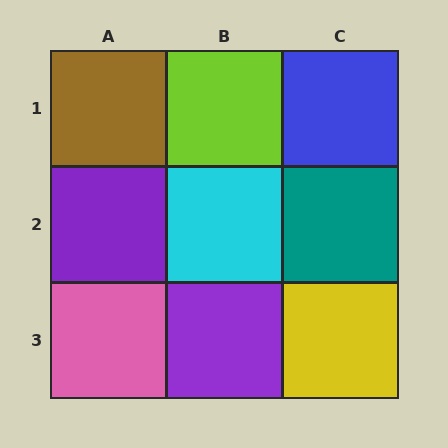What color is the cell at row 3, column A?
Pink.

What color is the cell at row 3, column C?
Yellow.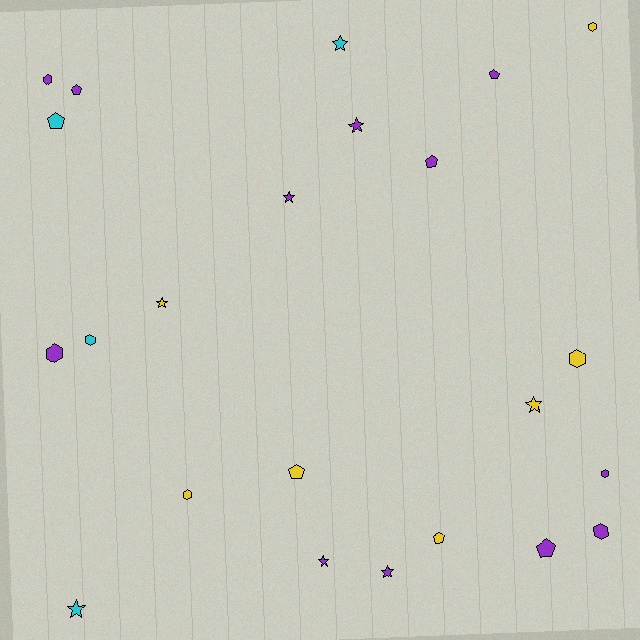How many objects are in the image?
There are 23 objects.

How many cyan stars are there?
There are 2 cyan stars.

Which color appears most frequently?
Purple, with 12 objects.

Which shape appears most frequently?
Hexagon, with 8 objects.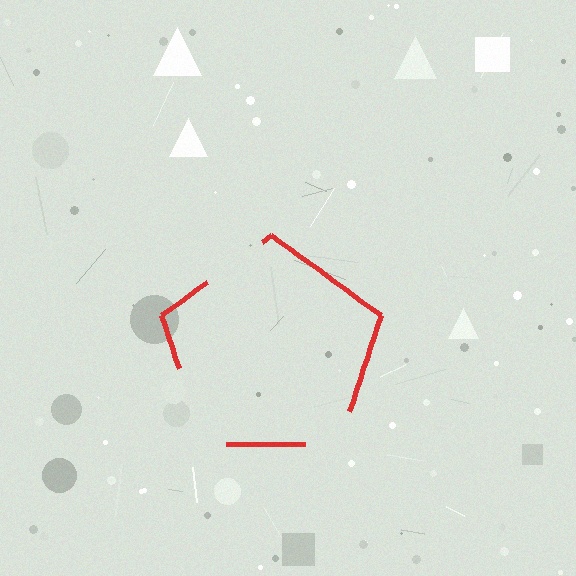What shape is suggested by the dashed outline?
The dashed outline suggests a pentagon.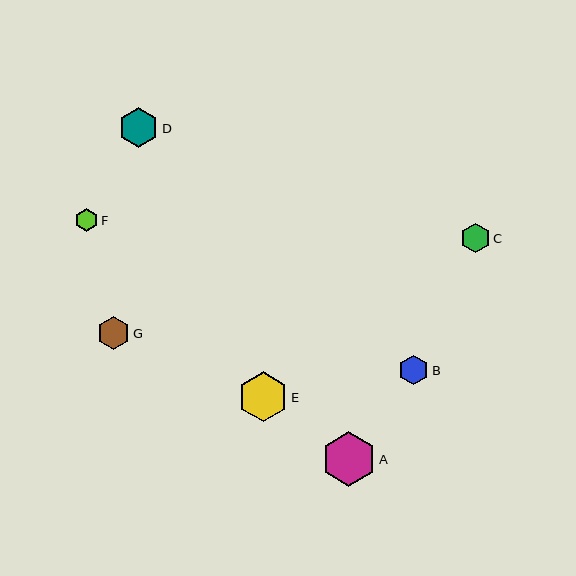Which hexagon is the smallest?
Hexagon F is the smallest with a size of approximately 23 pixels.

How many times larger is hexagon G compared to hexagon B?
Hexagon G is approximately 1.1 times the size of hexagon B.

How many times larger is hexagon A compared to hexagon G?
Hexagon A is approximately 1.7 times the size of hexagon G.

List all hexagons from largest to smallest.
From largest to smallest: A, E, D, G, B, C, F.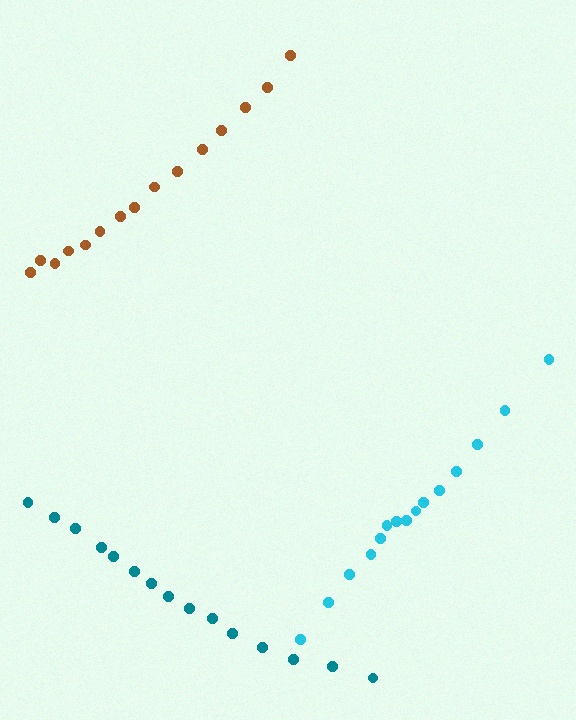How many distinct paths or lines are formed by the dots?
There are 3 distinct paths.